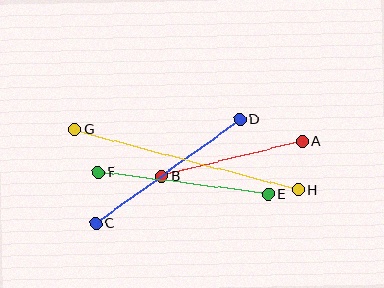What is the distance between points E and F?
The distance is approximately 171 pixels.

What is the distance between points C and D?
The distance is approximately 177 pixels.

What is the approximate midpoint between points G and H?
The midpoint is at approximately (186, 160) pixels.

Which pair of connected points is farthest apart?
Points G and H are farthest apart.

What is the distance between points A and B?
The distance is approximately 145 pixels.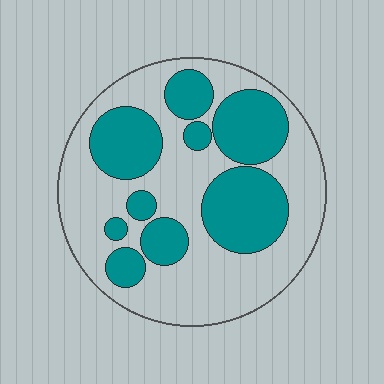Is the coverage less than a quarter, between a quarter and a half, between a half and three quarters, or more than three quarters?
Between a quarter and a half.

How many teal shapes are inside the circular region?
9.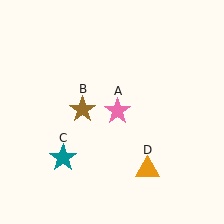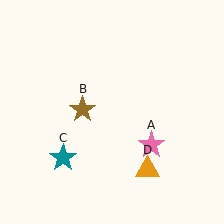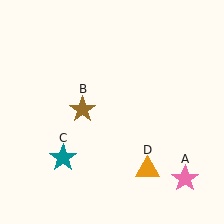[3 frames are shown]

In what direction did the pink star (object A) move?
The pink star (object A) moved down and to the right.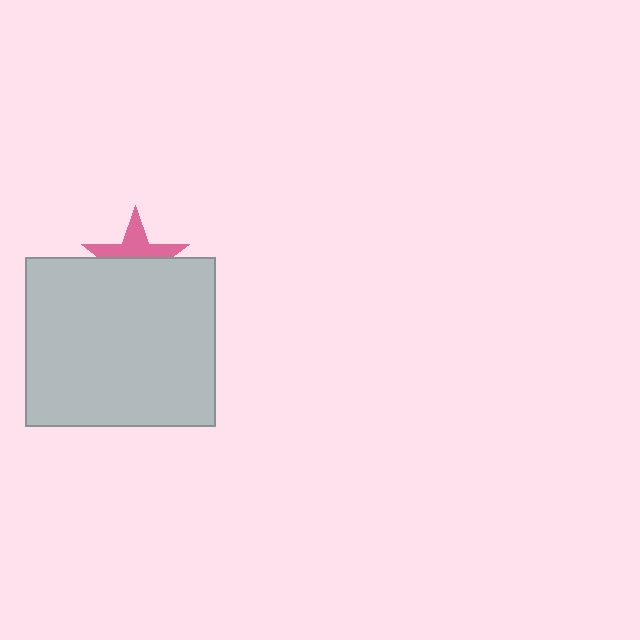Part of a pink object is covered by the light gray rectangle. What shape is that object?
It is a star.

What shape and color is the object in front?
The object in front is a light gray rectangle.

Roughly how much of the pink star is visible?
About half of it is visible (roughly 47%).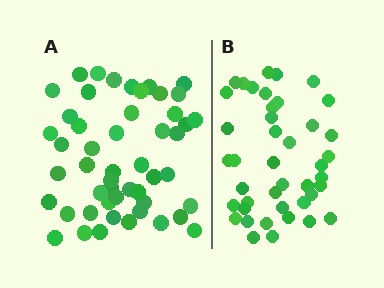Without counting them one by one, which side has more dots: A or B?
Region A (the left region) has more dots.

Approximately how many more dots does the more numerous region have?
Region A has roughly 8 or so more dots than region B.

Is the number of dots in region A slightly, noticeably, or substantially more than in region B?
Region A has only slightly more — the two regions are fairly close. The ratio is roughly 1.2 to 1.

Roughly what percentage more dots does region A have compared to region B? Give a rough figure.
About 20% more.